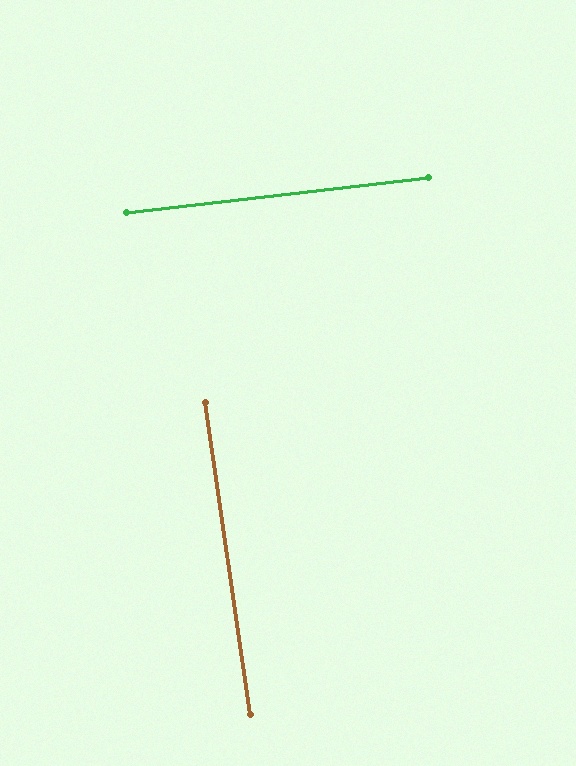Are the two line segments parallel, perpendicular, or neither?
Perpendicular — they meet at approximately 88°.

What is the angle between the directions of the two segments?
Approximately 88 degrees.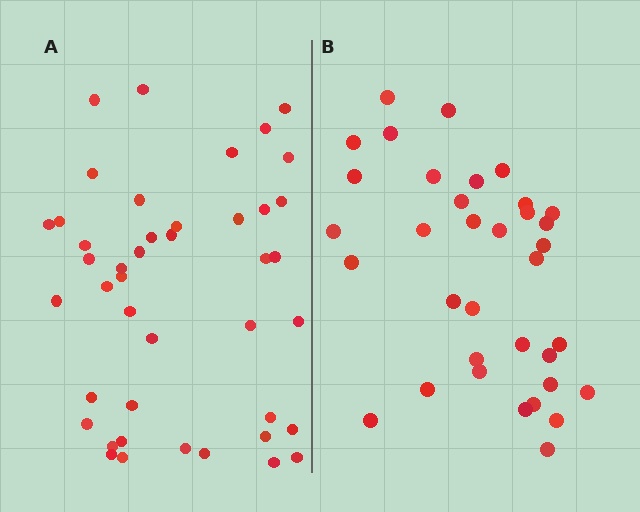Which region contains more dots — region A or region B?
Region A (the left region) has more dots.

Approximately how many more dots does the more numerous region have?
Region A has roughly 8 or so more dots than region B.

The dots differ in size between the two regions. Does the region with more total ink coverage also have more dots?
No. Region B has more total ink coverage because its dots are larger, but region A actually contains more individual dots. Total area can be misleading — the number of items is what matters here.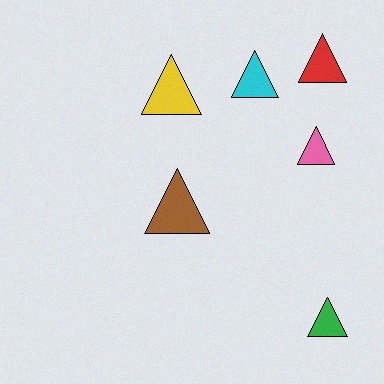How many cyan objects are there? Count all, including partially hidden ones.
There is 1 cyan object.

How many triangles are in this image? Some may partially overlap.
There are 6 triangles.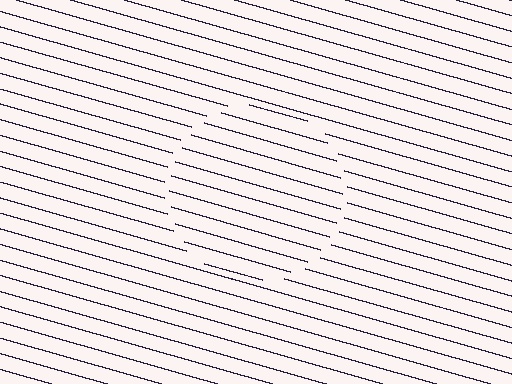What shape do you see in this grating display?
An illusory circle. The interior of the shape contains the same grating, shifted by half a period — the contour is defined by the phase discontinuity where line-ends from the inner and outer gratings abut.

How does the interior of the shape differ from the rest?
The interior of the shape contains the same grating, shifted by half a period — the contour is defined by the phase discontinuity where line-ends from the inner and outer gratings abut.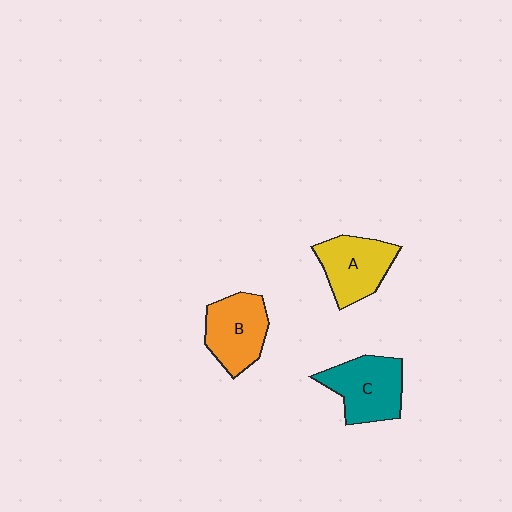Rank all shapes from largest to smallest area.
From largest to smallest: C (teal), B (orange), A (yellow).